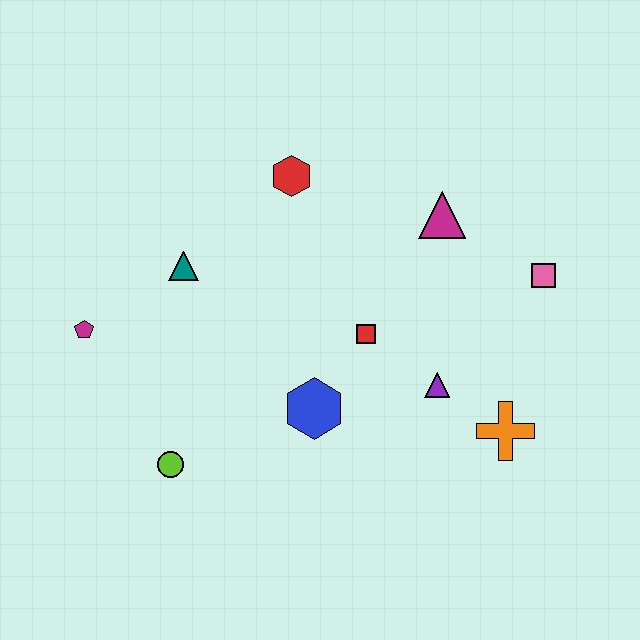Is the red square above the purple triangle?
Yes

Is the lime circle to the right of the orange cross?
No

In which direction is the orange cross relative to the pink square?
The orange cross is below the pink square.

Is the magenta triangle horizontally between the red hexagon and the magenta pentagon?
No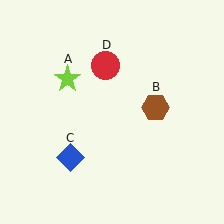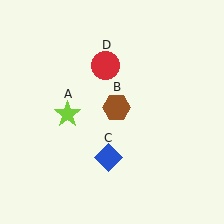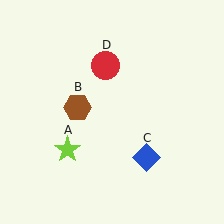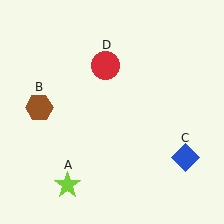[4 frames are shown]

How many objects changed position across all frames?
3 objects changed position: lime star (object A), brown hexagon (object B), blue diamond (object C).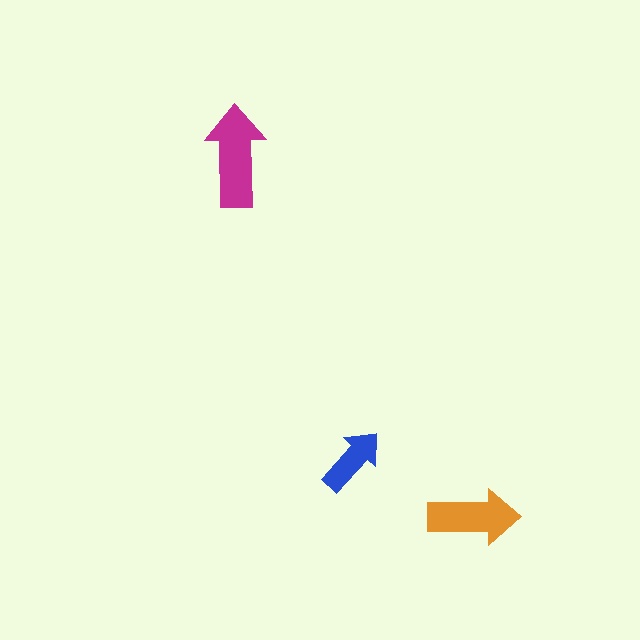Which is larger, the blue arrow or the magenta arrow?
The magenta one.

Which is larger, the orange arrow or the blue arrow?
The orange one.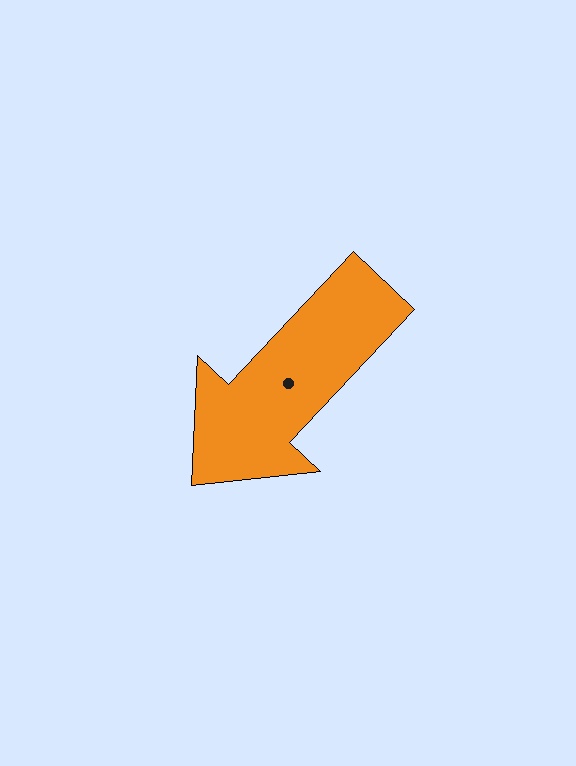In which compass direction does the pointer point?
Southwest.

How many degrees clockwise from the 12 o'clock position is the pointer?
Approximately 223 degrees.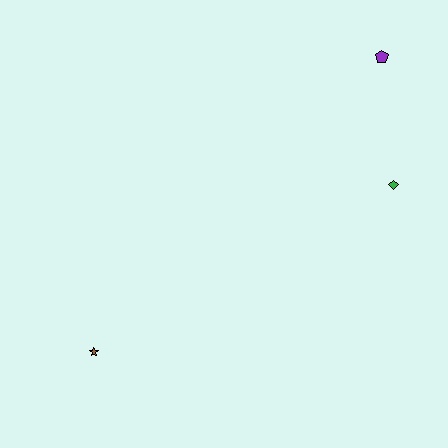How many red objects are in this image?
There are no red objects.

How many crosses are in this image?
There are no crosses.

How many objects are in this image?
There are 3 objects.